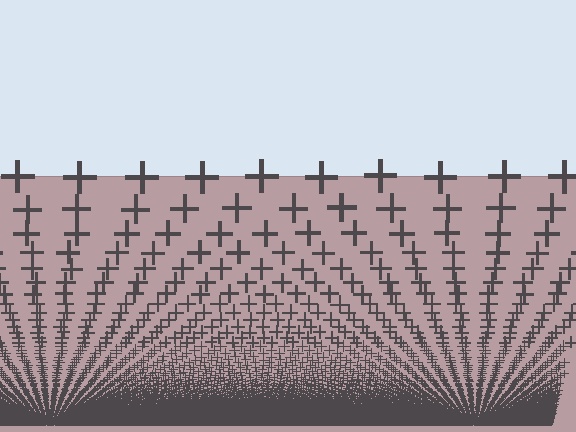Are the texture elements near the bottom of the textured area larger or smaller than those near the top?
Smaller. The gradient is inverted — elements near the bottom are smaller and denser.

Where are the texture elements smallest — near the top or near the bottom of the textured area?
Near the bottom.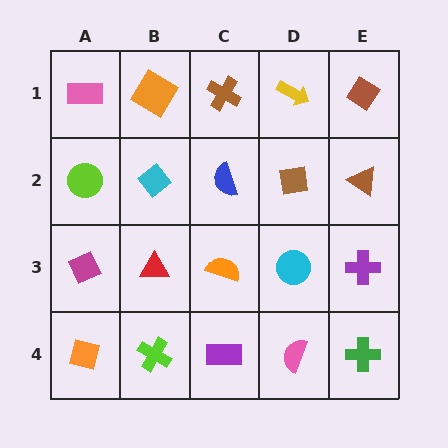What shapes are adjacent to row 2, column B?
An orange diamond (row 1, column B), a red triangle (row 3, column B), a lime circle (row 2, column A), a blue semicircle (row 2, column C).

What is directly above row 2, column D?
A yellow arrow.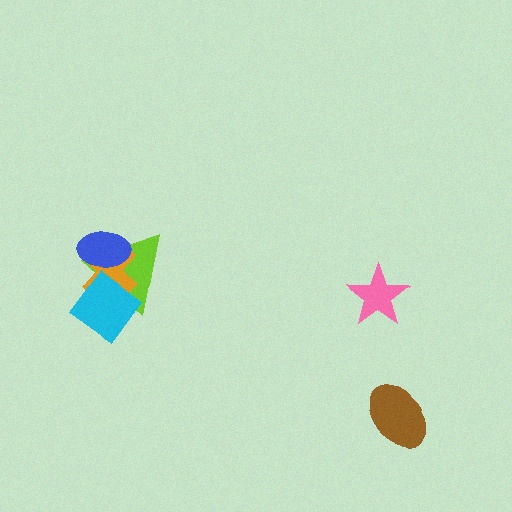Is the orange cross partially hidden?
Yes, it is partially covered by another shape.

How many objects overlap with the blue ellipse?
2 objects overlap with the blue ellipse.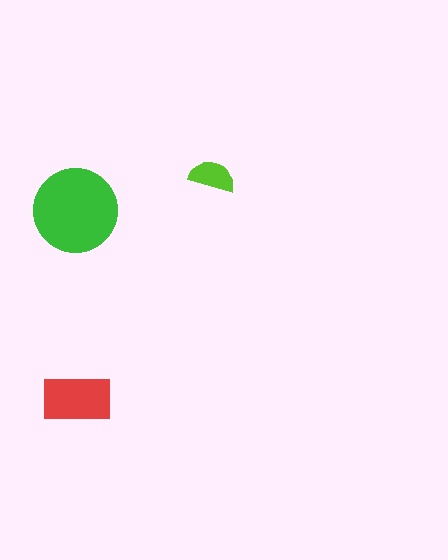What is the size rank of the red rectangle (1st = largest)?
2nd.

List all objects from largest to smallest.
The green circle, the red rectangle, the lime semicircle.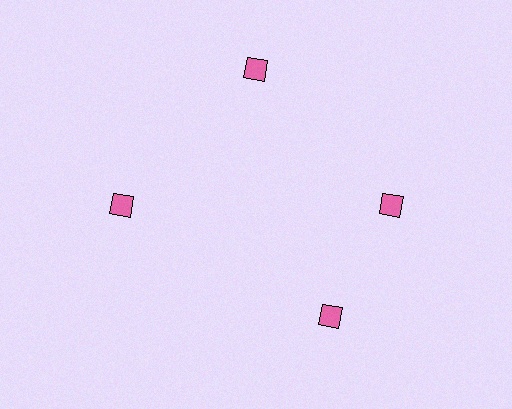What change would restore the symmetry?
The symmetry would be restored by rotating it back into even spacing with its neighbors so that all 4 diamonds sit at equal angles and equal distance from the center.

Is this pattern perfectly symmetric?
No. The 4 pink diamonds are arranged in a ring, but one element near the 6 o'clock position is rotated out of alignment along the ring, breaking the 4-fold rotational symmetry.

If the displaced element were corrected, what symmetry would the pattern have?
It would have 4-fold rotational symmetry — the pattern would map onto itself every 90 degrees.